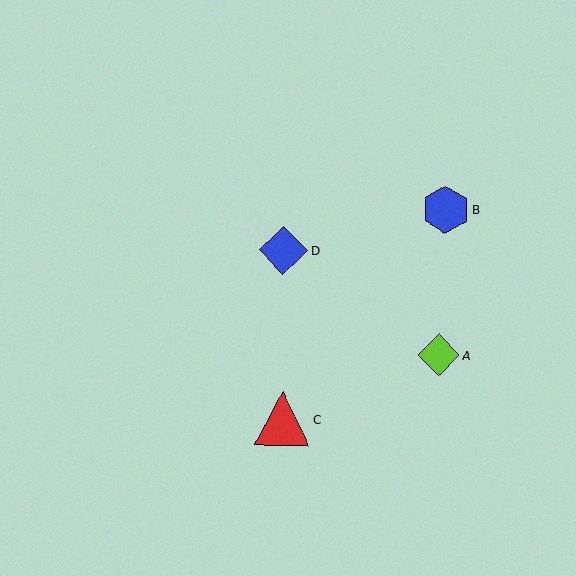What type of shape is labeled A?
Shape A is a lime diamond.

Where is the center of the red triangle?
The center of the red triangle is at (283, 419).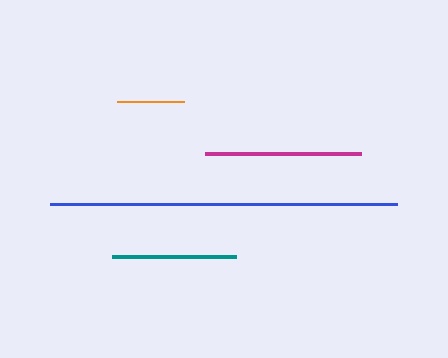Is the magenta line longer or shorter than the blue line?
The blue line is longer than the magenta line.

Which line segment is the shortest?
The orange line is the shortest at approximately 67 pixels.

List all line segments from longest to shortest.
From longest to shortest: blue, magenta, teal, orange.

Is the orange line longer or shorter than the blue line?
The blue line is longer than the orange line.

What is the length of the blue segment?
The blue segment is approximately 347 pixels long.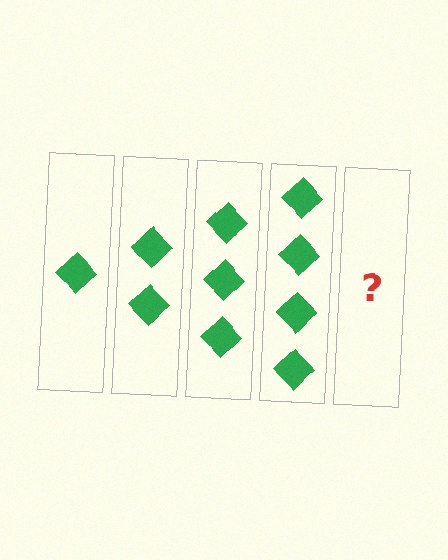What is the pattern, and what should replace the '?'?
The pattern is that each step adds one more diamond. The '?' should be 5 diamonds.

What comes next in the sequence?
The next element should be 5 diamonds.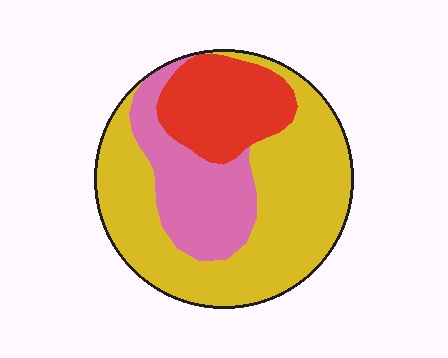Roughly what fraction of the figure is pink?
Pink covers 23% of the figure.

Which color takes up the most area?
Yellow, at roughly 55%.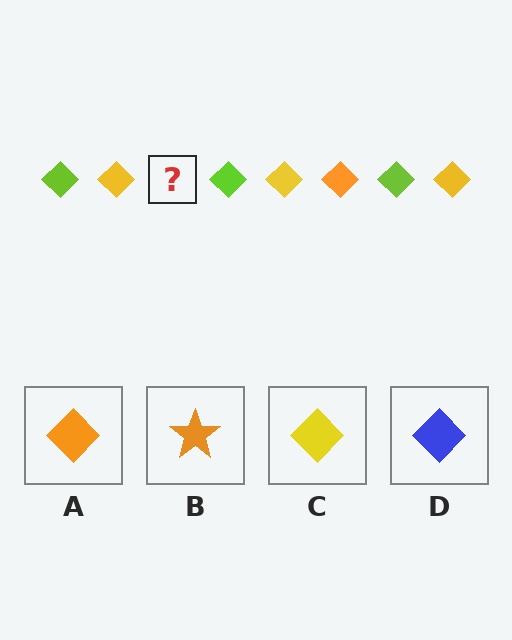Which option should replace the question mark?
Option A.